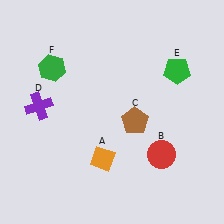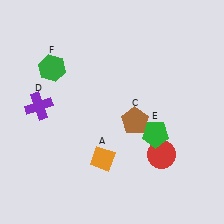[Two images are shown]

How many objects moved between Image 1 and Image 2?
1 object moved between the two images.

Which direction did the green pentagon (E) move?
The green pentagon (E) moved down.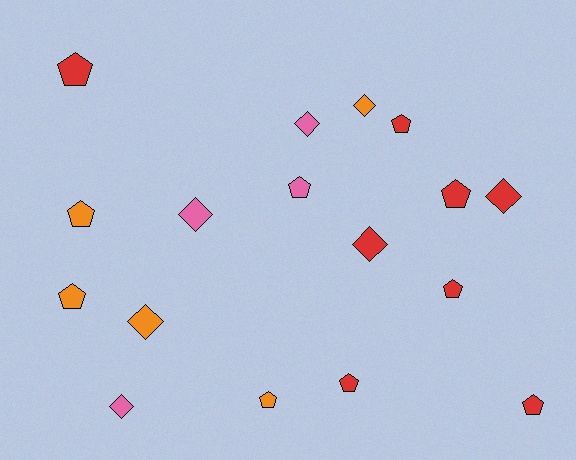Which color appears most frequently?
Red, with 8 objects.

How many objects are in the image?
There are 17 objects.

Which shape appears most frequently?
Pentagon, with 10 objects.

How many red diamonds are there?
There are 2 red diamonds.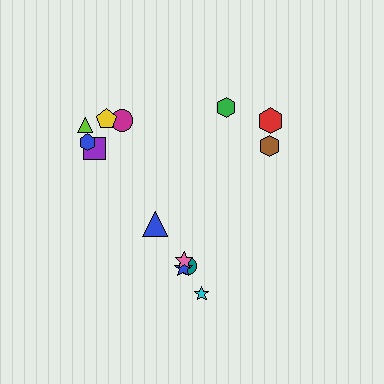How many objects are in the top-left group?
There are 5 objects.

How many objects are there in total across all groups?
There are 13 objects.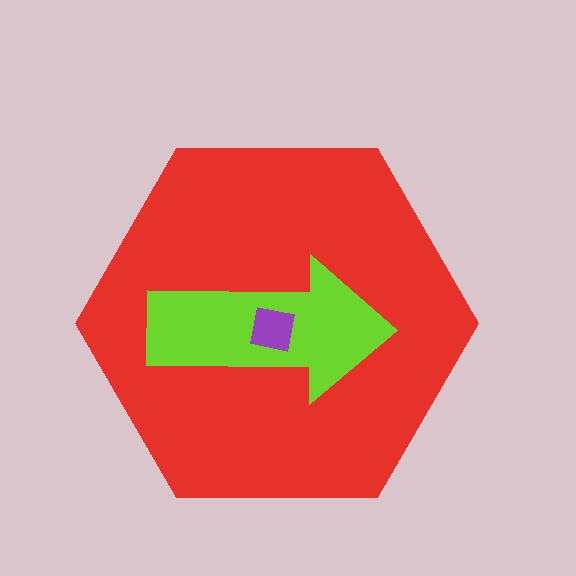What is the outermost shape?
The red hexagon.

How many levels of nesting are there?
3.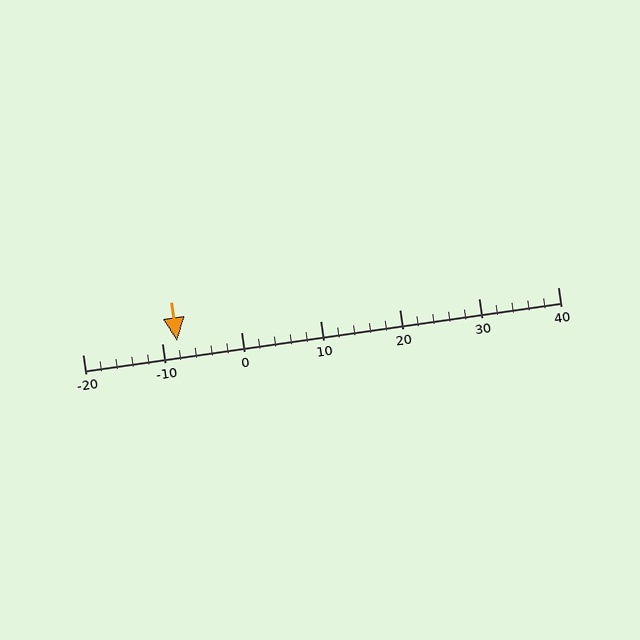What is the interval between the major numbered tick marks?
The major tick marks are spaced 10 units apart.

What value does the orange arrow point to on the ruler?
The orange arrow points to approximately -8.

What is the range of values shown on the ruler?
The ruler shows values from -20 to 40.